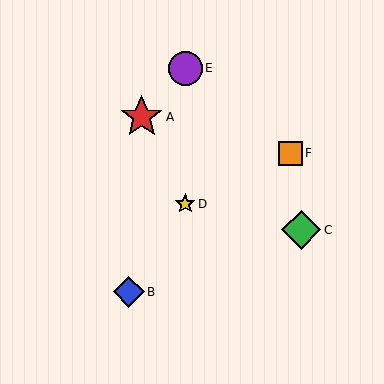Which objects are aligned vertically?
Objects D, E are aligned vertically.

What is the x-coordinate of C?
Object C is at x≈301.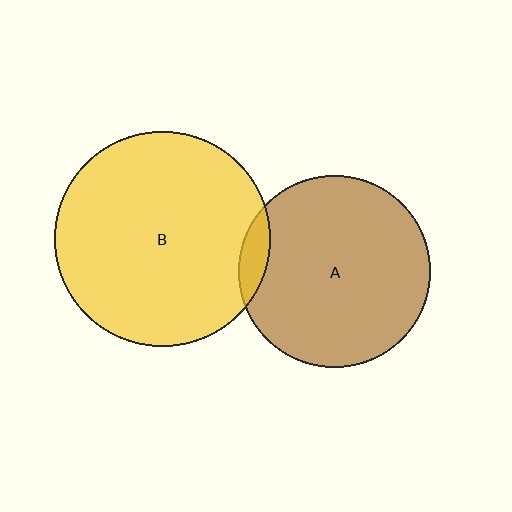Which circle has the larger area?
Circle B (yellow).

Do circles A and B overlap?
Yes.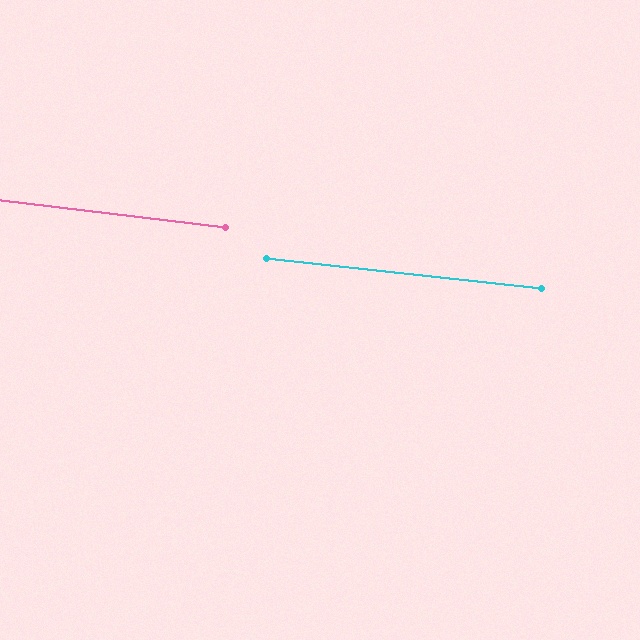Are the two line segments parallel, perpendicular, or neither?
Parallel — their directions differ by only 0.7°.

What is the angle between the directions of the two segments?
Approximately 1 degree.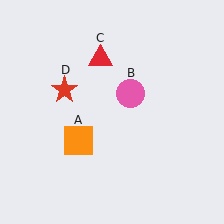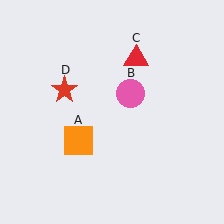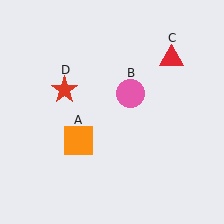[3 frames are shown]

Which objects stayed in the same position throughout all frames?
Orange square (object A) and pink circle (object B) and red star (object D) remained stationary.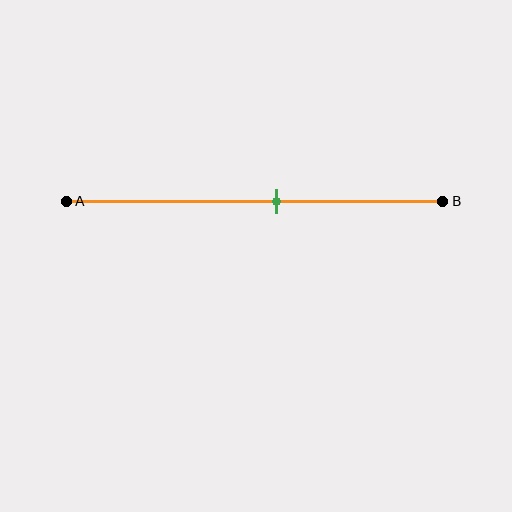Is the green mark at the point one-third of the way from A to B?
No, the mark is at about 55% from A, not at the 33% one-third point.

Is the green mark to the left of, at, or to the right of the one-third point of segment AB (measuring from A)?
The green mark is to the right of the one-third point of segment AB.